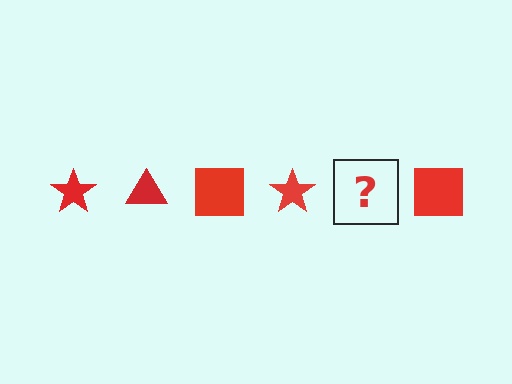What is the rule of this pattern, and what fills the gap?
The rule is that the pattern cycles through star, triangle, square shapes in red. The gap should be filled with a red triangle.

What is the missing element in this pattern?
The missing element is a red triangle.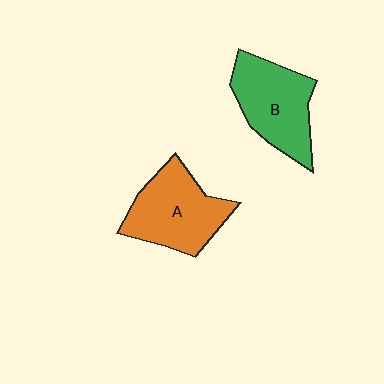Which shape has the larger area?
Shape A (orange).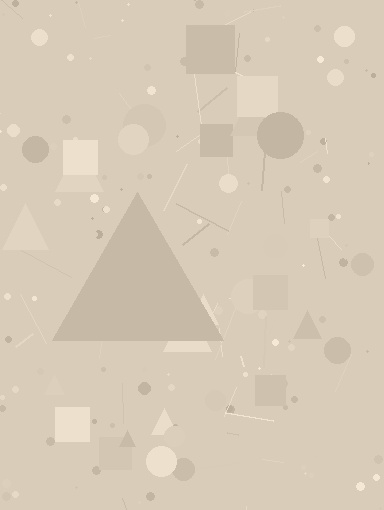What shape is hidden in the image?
A triangle is hidden in the image.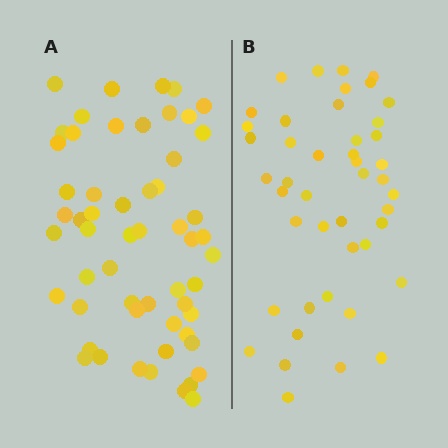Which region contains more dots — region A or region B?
Region A (the left region) has more dots.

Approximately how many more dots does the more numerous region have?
Region A has roughly 12 or so more dots than region B.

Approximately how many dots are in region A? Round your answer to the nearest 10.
About 60 dots. (The exact count is 56, which rounds to 60.)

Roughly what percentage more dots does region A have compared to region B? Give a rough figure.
About 25% more.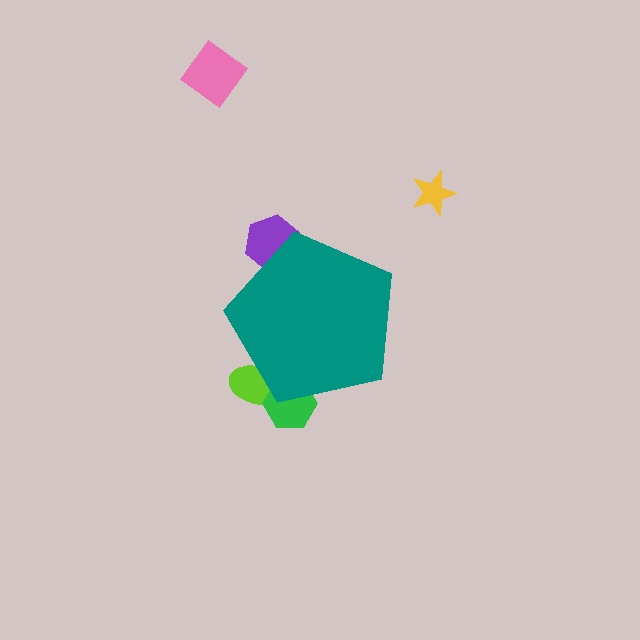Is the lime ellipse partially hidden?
Yes, the lime ellipse is partially hidden behind the teal pentagon.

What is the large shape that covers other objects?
A teal pentagon.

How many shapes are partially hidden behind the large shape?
3 shapes are partially hidden.